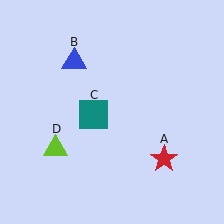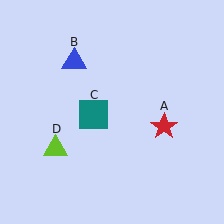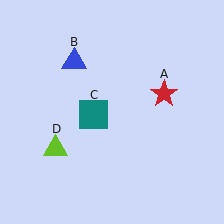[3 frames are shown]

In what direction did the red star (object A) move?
The red star (object A) moved up.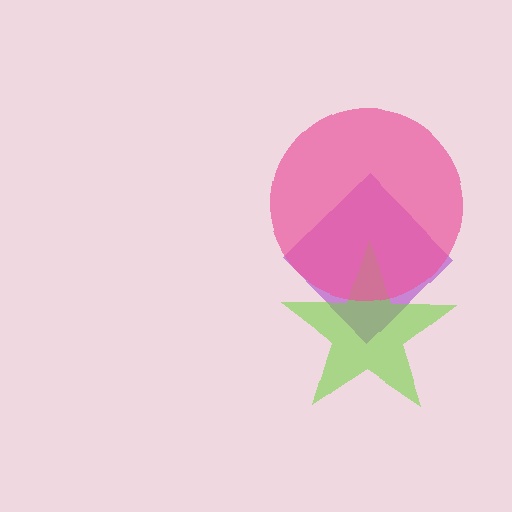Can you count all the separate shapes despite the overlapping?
Yes, there are 3 separate shapes.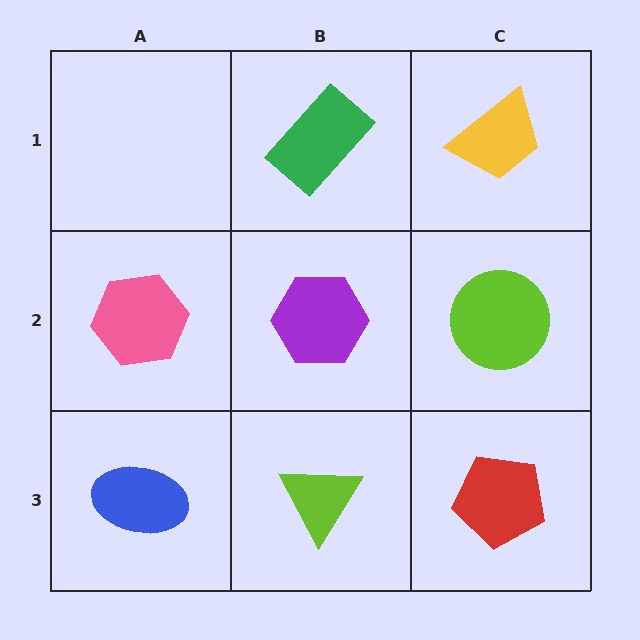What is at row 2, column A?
A pink hexagon.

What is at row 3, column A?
A blue ellipse.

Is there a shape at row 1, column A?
No, that cell is empty.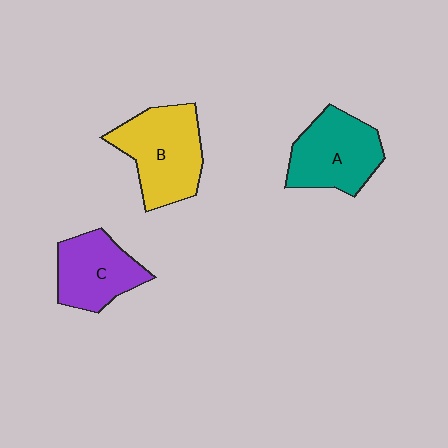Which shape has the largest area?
Shape B (yellow).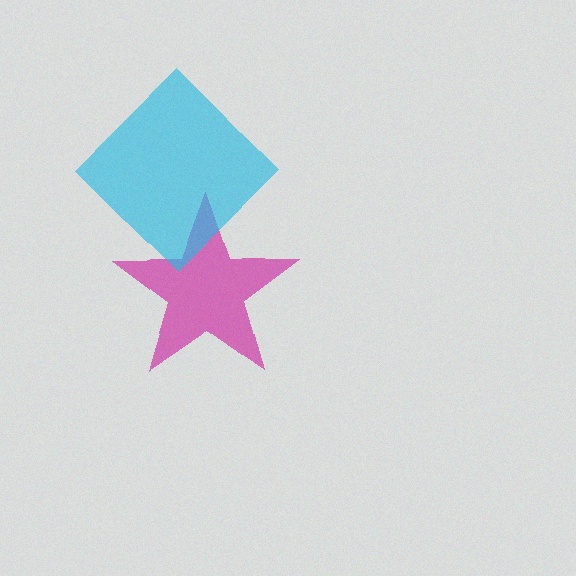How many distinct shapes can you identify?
There are 2 distinct shapes: a magenta star, a cyan diamond.